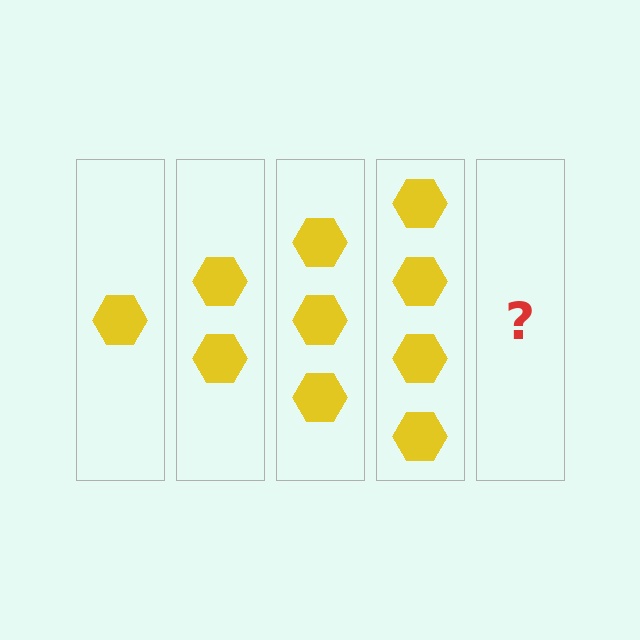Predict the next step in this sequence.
The next step is 5 hexagons.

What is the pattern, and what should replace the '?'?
The pattern is that each step adds one more hexagon. The '?' should be 5 hexagons.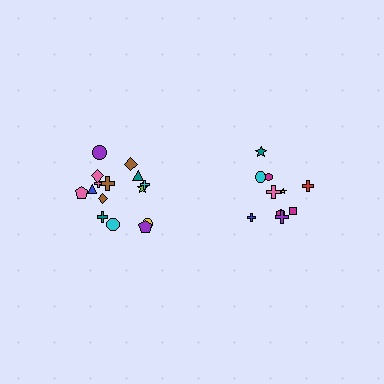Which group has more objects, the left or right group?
The left group.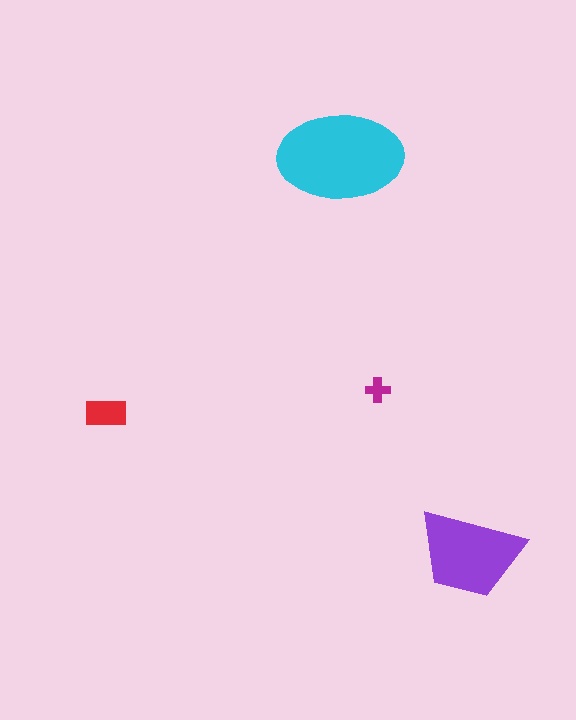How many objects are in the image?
There are 4 objects in the image.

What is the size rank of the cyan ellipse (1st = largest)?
1st.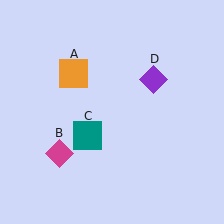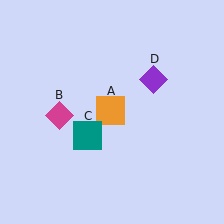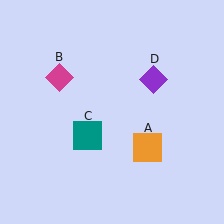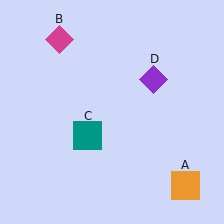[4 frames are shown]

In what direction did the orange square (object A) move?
The orange square (object A) moved down and to the right.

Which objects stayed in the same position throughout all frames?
Teal square (object C) and purple diamond (object D) remained stationary.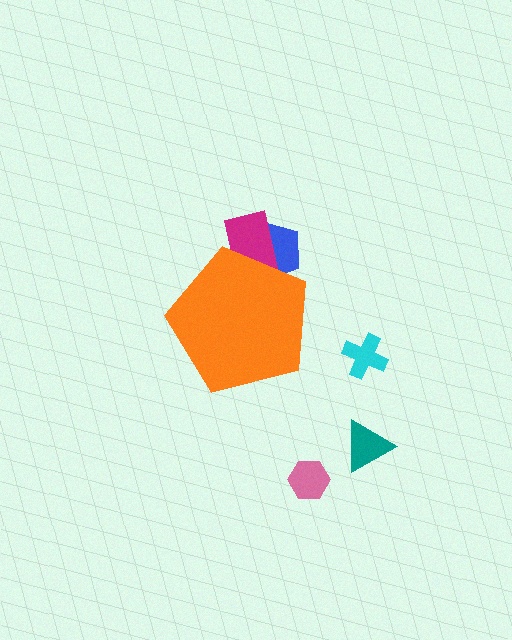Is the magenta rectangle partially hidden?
Yes, the magenta rectangle is partially hidden behind the orange pentagon.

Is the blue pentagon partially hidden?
Yes, the blue pentagon is partially hidden behind the orange pentagon.